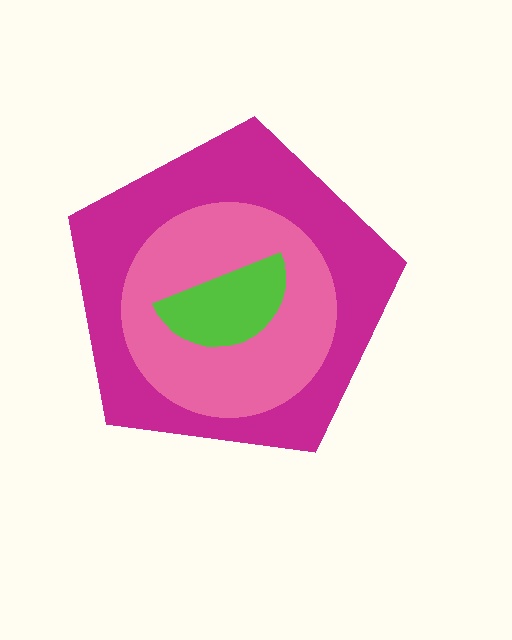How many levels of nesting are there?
3.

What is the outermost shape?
The magenta pentagon.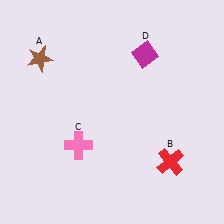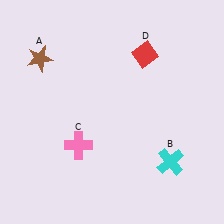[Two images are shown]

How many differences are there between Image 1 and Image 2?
There are 2 differences between the two images.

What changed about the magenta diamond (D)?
In Image 1, D is magenta. In Image 2, it changed to red.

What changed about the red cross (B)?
In Image 1, B is red. In Image 2, it changed to cyan.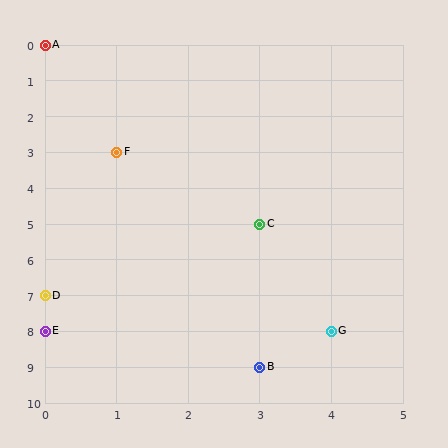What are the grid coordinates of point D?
Point D is at grid coordinates (0, 7).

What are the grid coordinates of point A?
Point A is at grid coordinates (0, 0).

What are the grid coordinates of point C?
Point C is at grid coordinates (3, 5).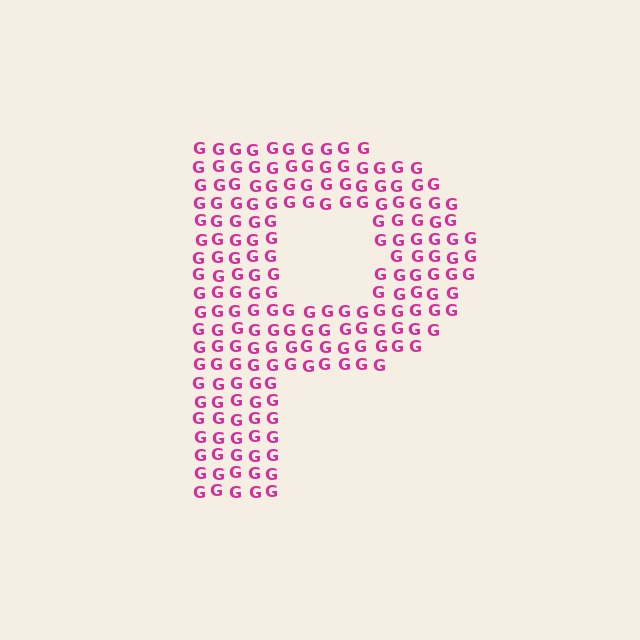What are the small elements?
The small elements are letter G's.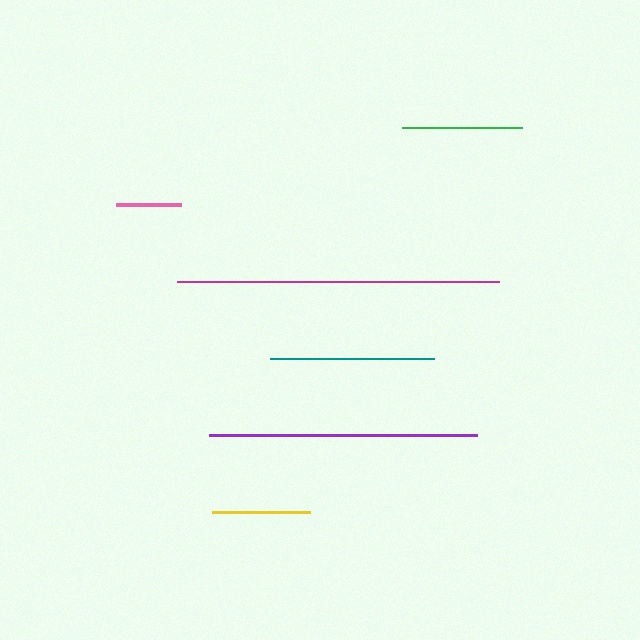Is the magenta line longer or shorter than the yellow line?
The magenta line is longer than the yellow line.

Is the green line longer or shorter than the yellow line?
The green line is longer than the yellow line.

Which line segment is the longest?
The magenta line is the longest at approximately 322 pixels.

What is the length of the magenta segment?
The magenta segment is approximately 322 pixels long.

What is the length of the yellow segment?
The yellow segment is approximately 99 pixels long.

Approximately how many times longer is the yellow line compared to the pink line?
The yellow line is approximately 1.5 times the length of the pink line.